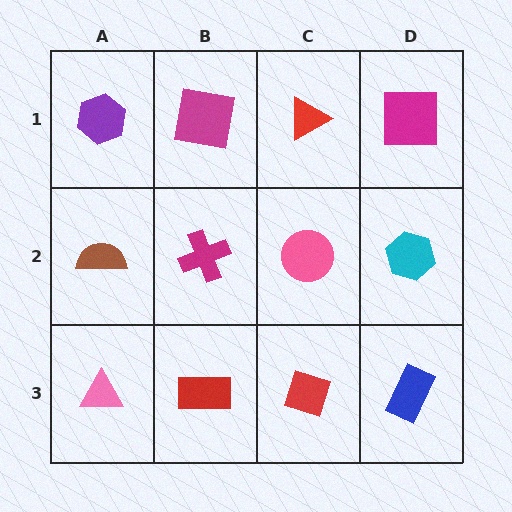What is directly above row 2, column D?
A magenta square.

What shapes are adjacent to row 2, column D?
A magenta square (row 1, column D), a blue rectangle (row 3, column D), a pink circle (row 2, column C).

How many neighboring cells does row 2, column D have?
3.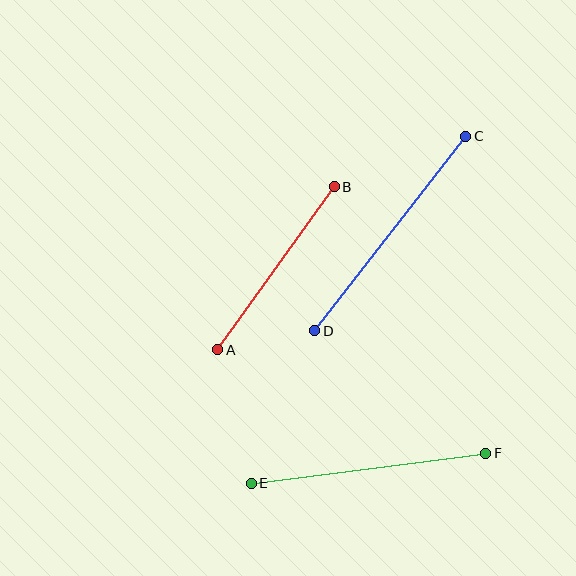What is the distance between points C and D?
The distance is approximately 247 pixels.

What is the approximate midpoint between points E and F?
The midpoint is at approximately (369, 468) pixels.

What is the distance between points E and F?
The distance is approximately 236 pixels.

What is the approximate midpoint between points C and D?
The midpoint is at approximately (390, 233) pixels.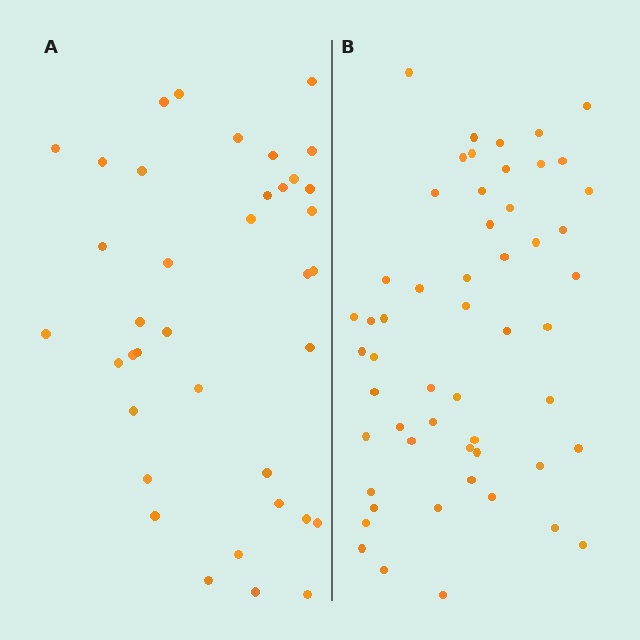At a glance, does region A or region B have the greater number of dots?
Region B (the right region) has more dots.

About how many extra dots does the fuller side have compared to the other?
Region B has approximately 15 more dots than region A.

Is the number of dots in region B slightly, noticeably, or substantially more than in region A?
Region B has noticeably more, but not dramatically so. The ratio is roughly 1.4 to 1.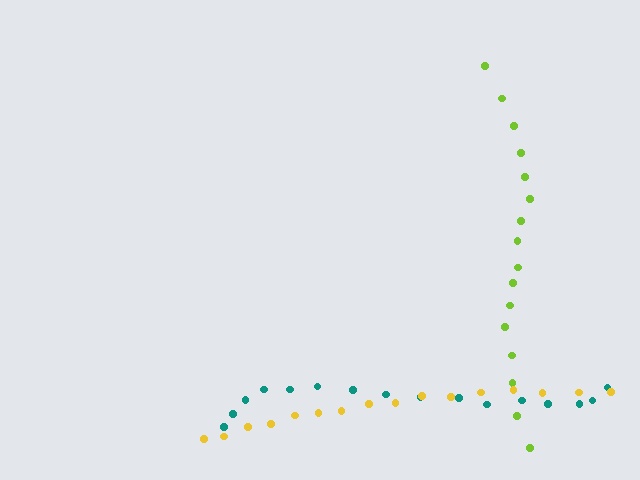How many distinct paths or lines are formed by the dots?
There are 3 distinct paths.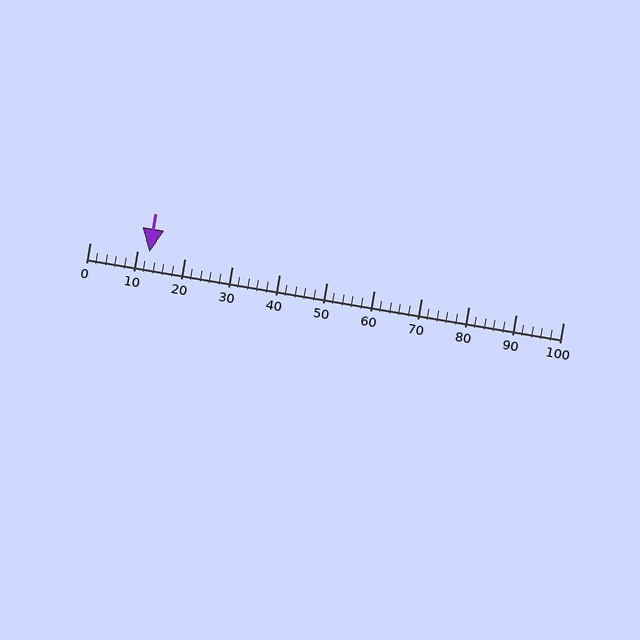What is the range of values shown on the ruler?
The ruler shows values from 0 to 100.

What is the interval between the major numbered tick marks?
The major tick marks are spaced 10 units apart.